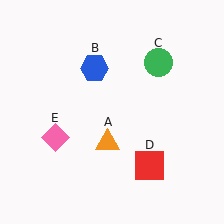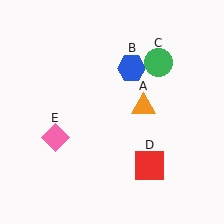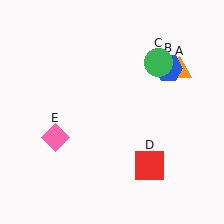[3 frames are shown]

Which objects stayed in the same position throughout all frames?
Green circle (object C) and red square (object D) and pink diamond (object E) remained stationary.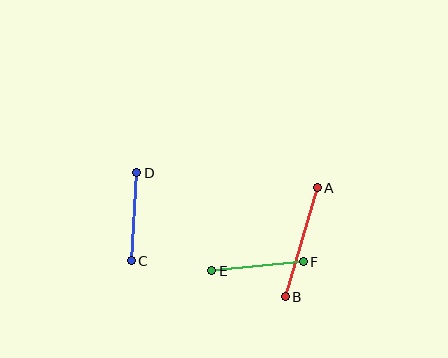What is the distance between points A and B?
The distance is approximately 114 pixels.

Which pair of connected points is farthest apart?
Points A and B are farthest apart.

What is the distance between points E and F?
The distance is approximately 92 pixels.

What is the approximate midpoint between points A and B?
The midpoint is at approximately (301, 242) pixels.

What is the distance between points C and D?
The distance is approximately 88 pixels.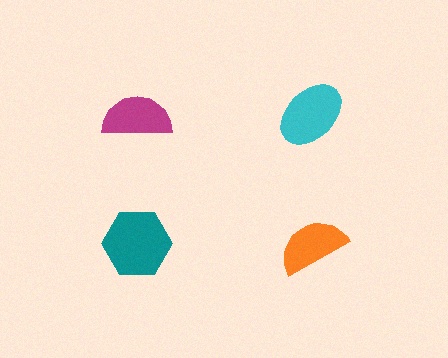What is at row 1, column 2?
A cyan ellipse.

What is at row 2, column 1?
A teal hexagon.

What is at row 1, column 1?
A magenta semicircle.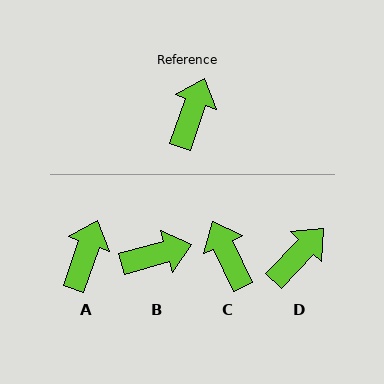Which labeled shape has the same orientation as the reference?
A.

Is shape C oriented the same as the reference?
No, it is off by about 45 degrees.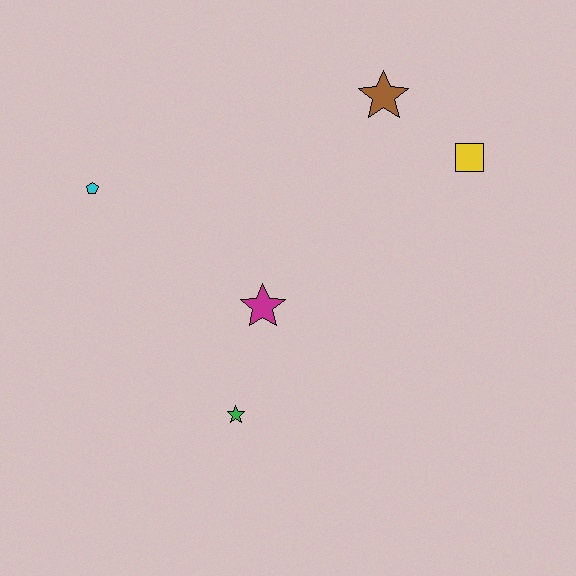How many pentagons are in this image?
There is 1 pentagon.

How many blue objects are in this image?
There are no blue objects.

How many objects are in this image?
There are 5 objects.